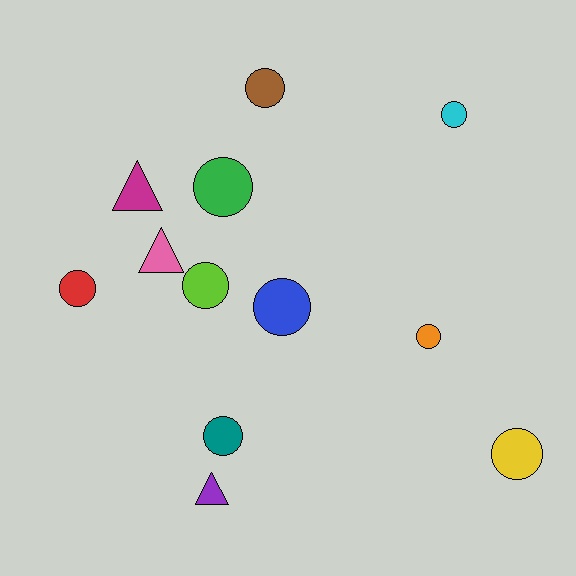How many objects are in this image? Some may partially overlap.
There are 12 objects.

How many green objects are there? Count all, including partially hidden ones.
There is 1 green object.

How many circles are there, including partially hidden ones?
There are 9 circles.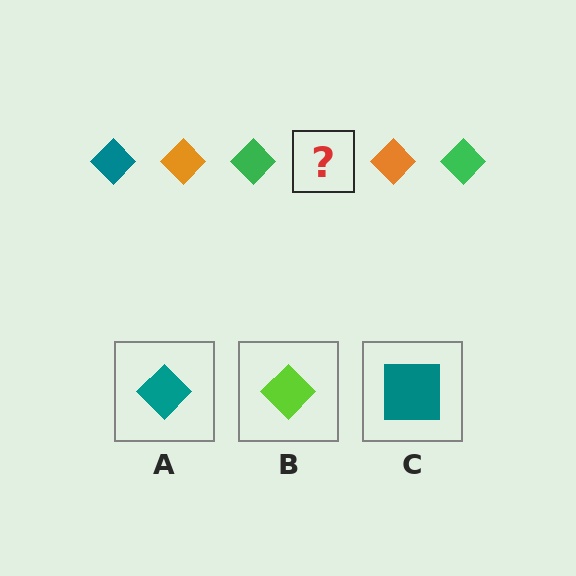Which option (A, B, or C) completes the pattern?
A.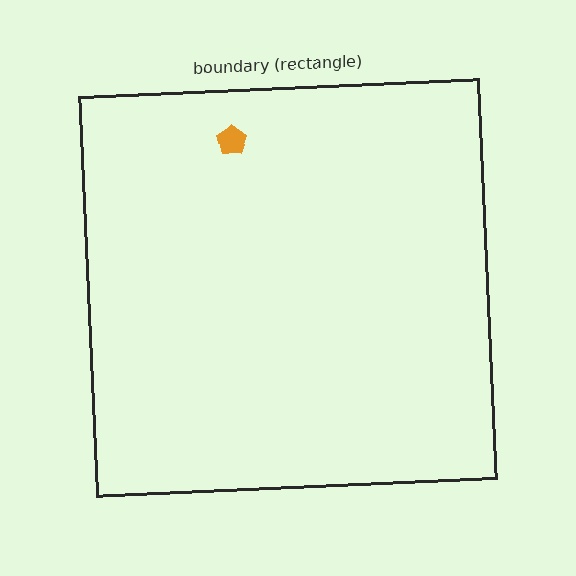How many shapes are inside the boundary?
1 inside, 0 outside.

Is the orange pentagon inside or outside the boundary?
Inside.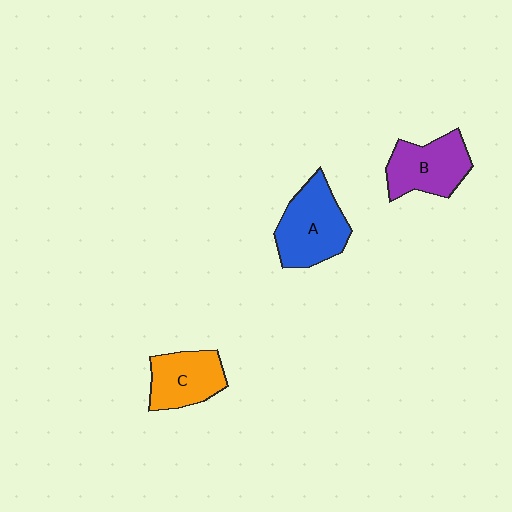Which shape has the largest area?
Shape A (blue).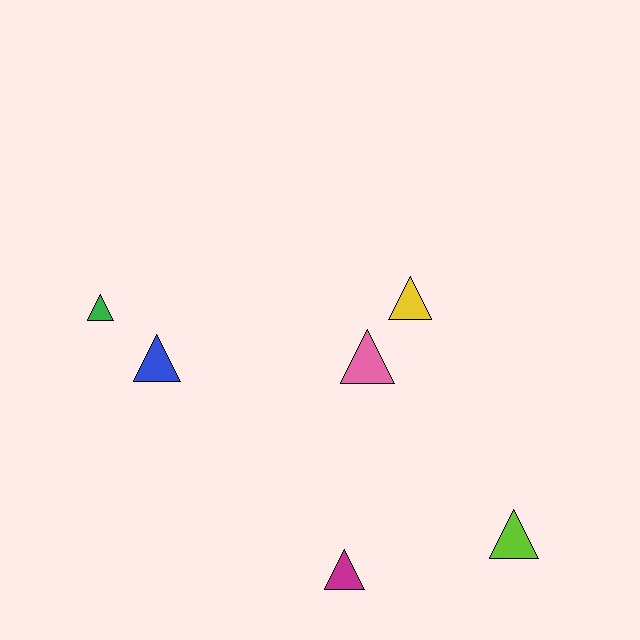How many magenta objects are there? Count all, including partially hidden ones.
There is 1 magenta object.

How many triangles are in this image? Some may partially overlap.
There are 6 triangles.